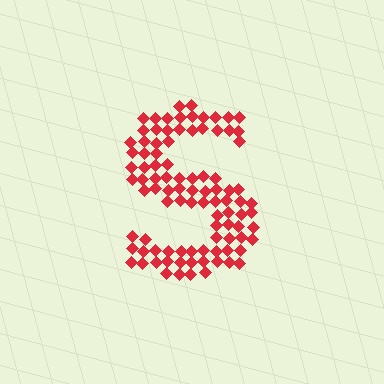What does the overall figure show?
The overall figure shows the letter S.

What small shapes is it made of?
It is made of small diamonds.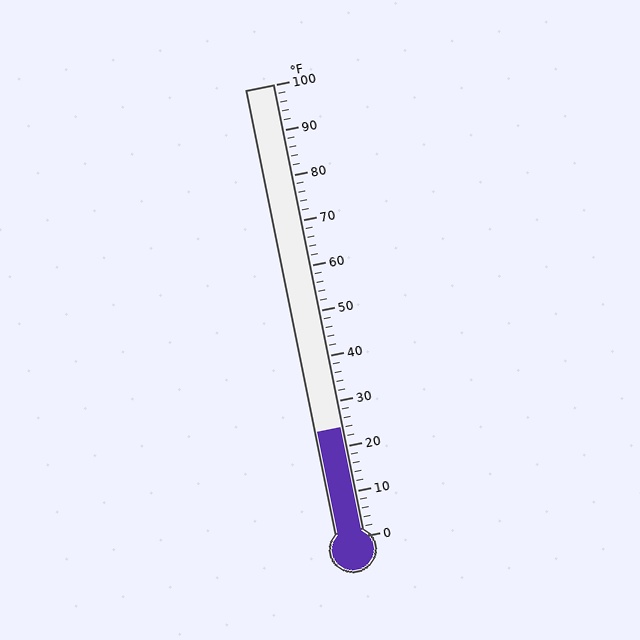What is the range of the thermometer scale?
The thermometer scale ranges from 0°F to 100°F.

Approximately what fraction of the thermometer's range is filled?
The thermometer is filled to approximately 25% of its range.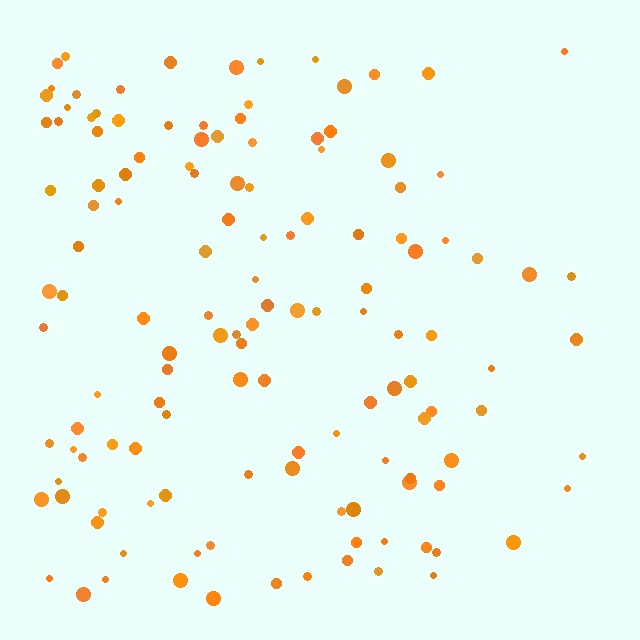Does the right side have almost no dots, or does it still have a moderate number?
Still a moderate number, just noticeably fewer than the left.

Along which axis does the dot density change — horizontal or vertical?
Horizontal.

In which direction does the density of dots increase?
From right to left, with the left side densest.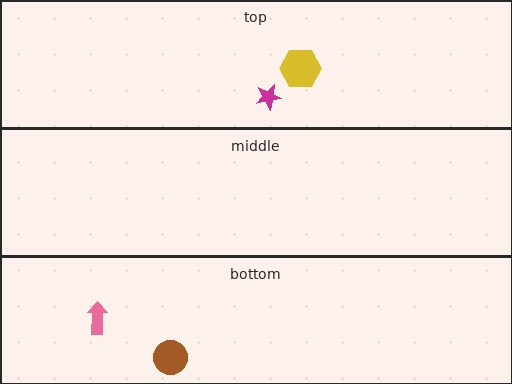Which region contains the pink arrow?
The bottom region.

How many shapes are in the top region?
2.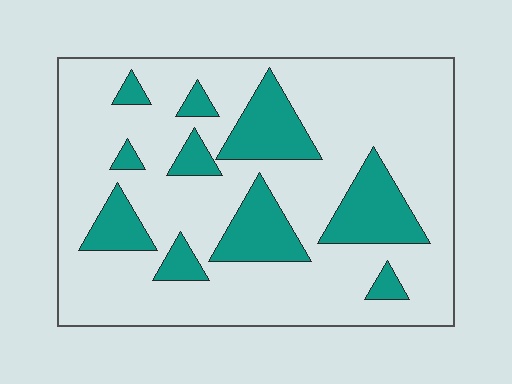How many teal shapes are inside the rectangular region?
10.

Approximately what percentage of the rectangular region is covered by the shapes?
Approximately 25%.